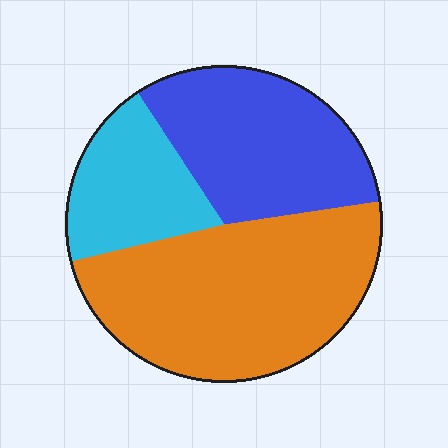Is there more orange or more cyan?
Orange.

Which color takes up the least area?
Cyan, at roughly 20%.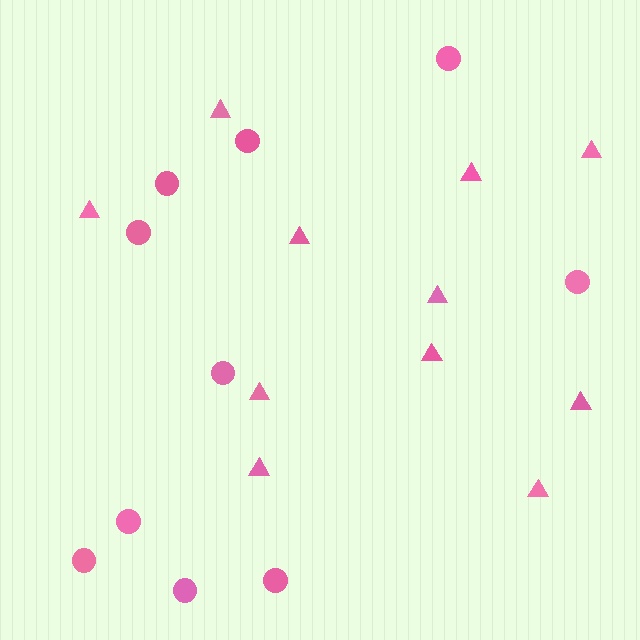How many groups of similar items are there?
There are 2 groups: one group of triangles (11) and one group of circles (10).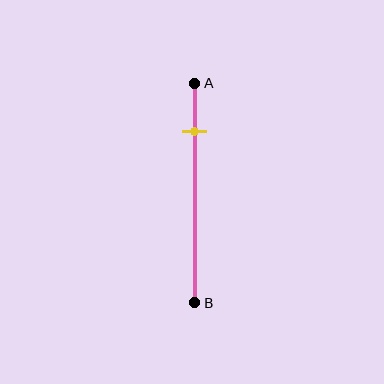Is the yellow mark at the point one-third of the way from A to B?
No, the mark is at about 20% from A, not at the 33% one-third point.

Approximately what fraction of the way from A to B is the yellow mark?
The yellow mark is approximately 20% of the way from A to B.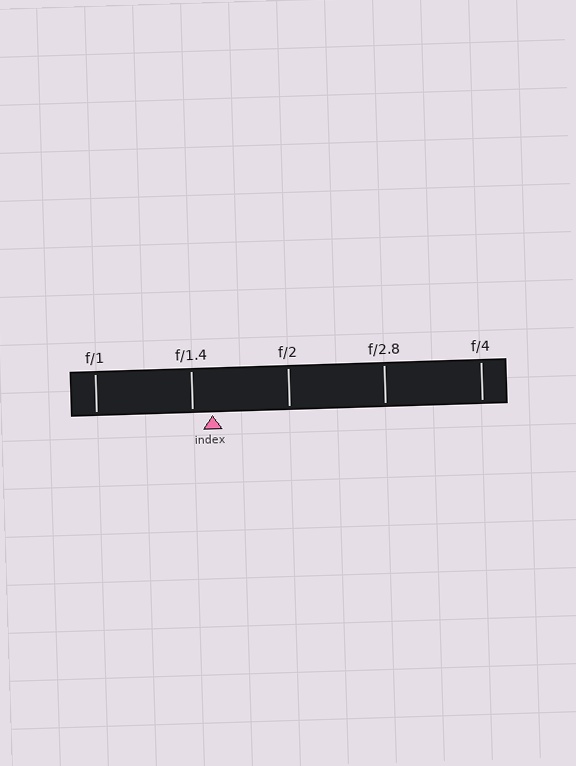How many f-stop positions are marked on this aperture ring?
There are 5 f-stop positions marked.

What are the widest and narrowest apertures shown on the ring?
The widest aperture shown is f/1 and the narrowest is f/4.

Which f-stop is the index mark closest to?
The index mark is closest to f/1.4.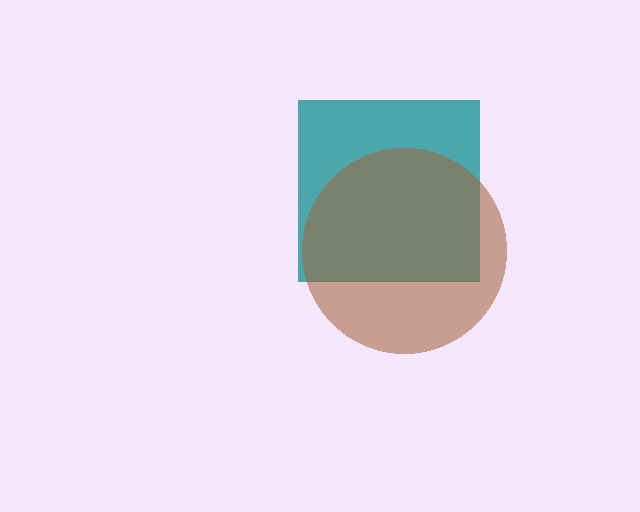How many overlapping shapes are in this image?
There are 2 overlapping shapes in the image.